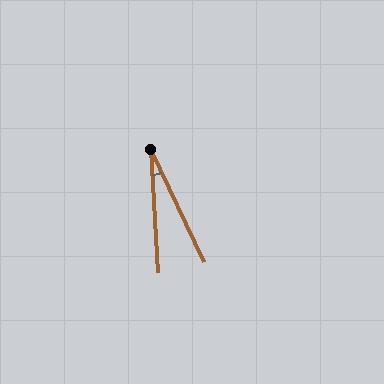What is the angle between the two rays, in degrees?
Approximately 22 degrees.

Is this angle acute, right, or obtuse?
It is acute.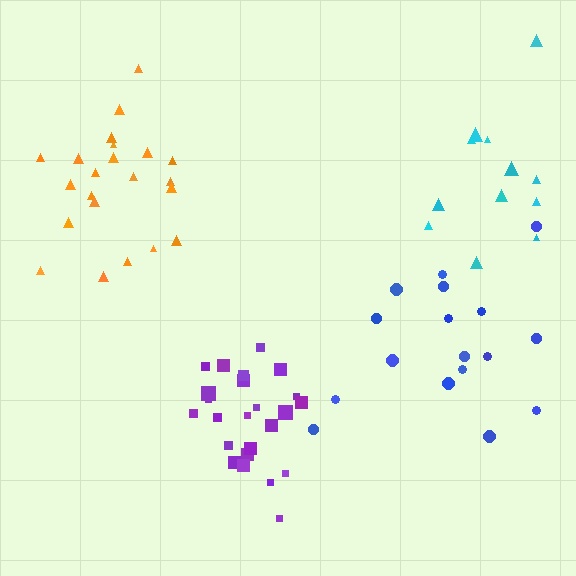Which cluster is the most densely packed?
Purple.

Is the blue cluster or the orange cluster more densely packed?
Orange.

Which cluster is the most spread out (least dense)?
Cyan.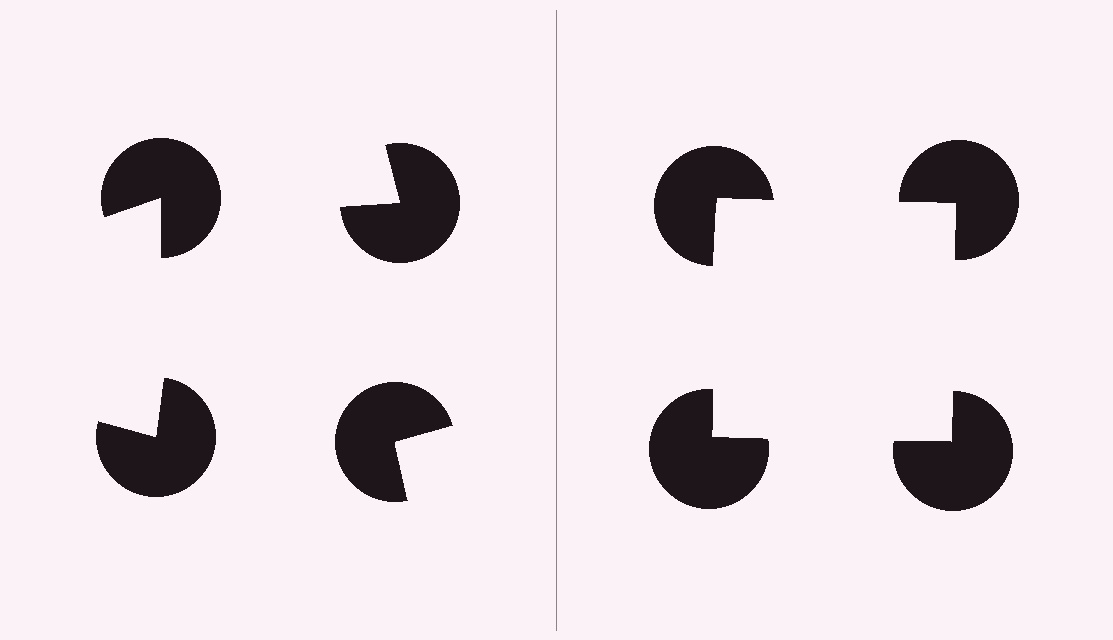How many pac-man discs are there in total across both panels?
8 — 4 on each side.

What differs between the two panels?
The pac-man discs are positioned identically on both sides; only the wedge orientations differ. On the right they align to a square; on the left they are misaligned.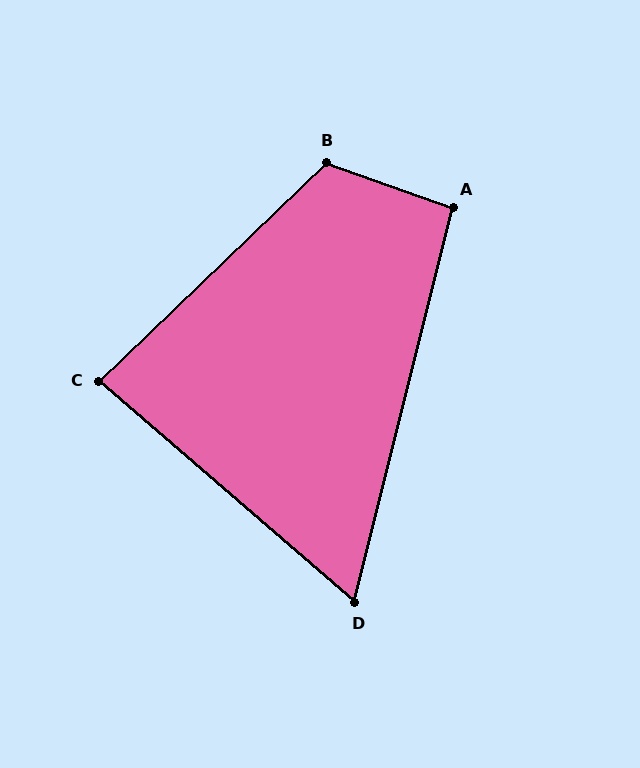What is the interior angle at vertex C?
Approximately 85 degrees (acute).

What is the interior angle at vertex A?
Approximately 95 degrees (obtuse).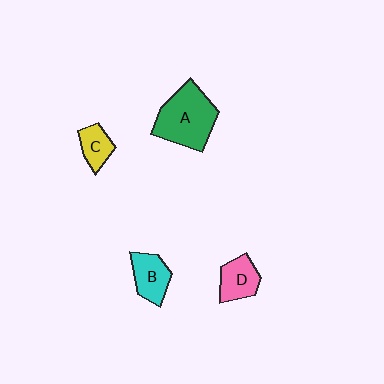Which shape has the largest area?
Shape A (green).